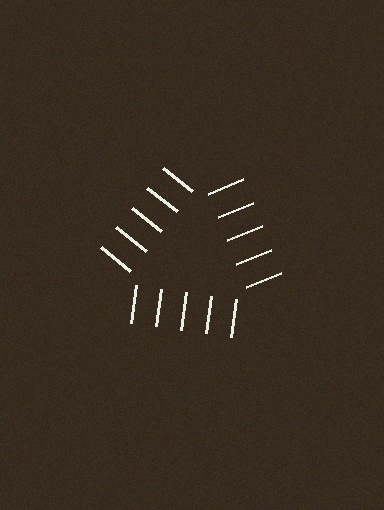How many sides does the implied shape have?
3 sides — the line-ends trace a triangle.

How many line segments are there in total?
15 — 5 along each of the 3 edges.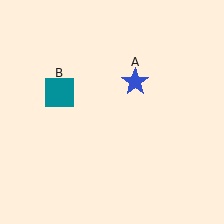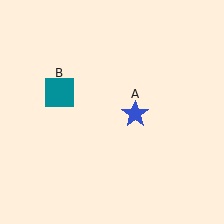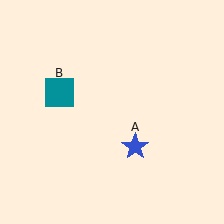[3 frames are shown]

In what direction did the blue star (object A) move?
The blue star (object A) moved down.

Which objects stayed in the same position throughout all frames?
Teal square (object B) remained stationary.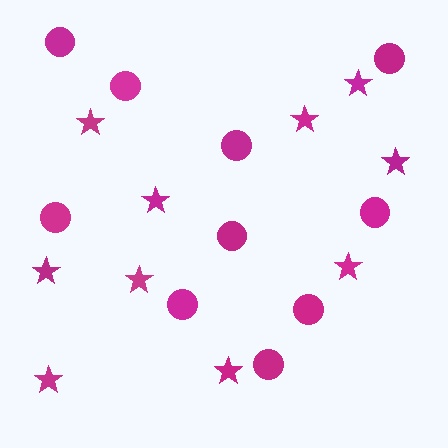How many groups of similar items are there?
There are 2 groups: one group of circles (10) and one group of stars (10).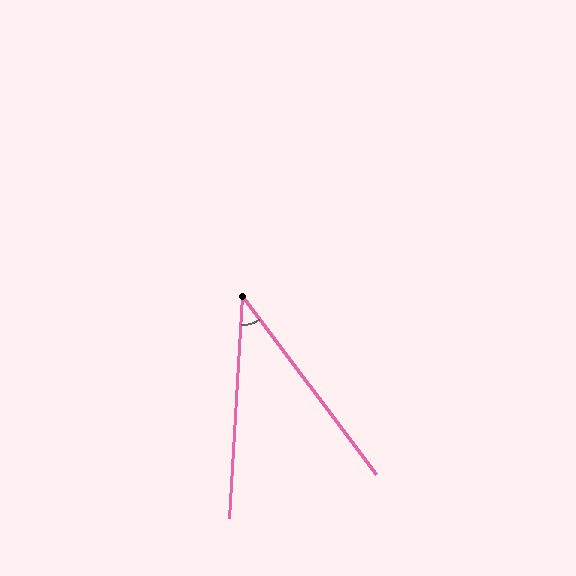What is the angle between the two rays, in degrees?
Approximately 40 degrees.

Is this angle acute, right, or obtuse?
It is acute.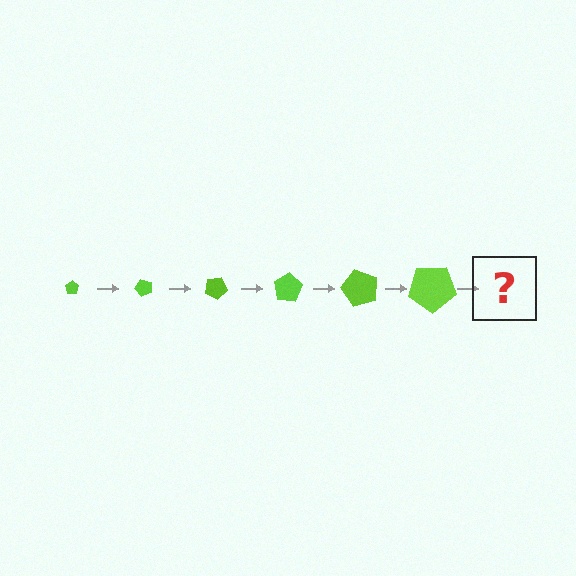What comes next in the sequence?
The next element should be a pentagon, larger than the previous one and rotated 300 degrees from the start.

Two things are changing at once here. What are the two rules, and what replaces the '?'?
The two rules are that the pentagon grows larger each step and it rotates 50 degrees each step. The '?' should be a pentagon, larger than the previous one and rotated 300 degrees from the start.